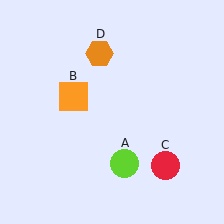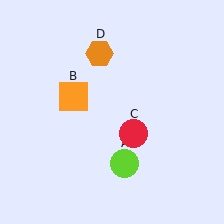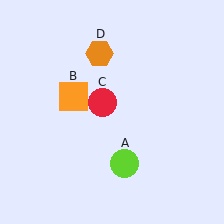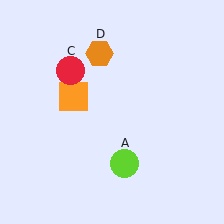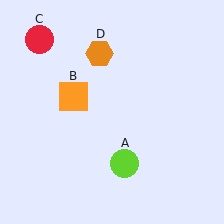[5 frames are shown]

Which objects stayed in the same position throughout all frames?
Lime circle (object A) and orange square (object B) and orange hexagon (object D) remained stationary.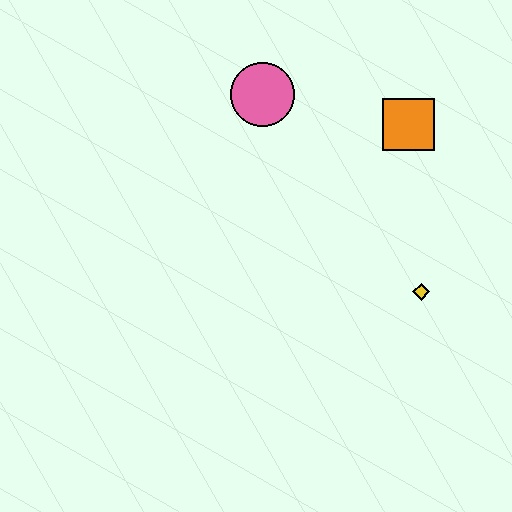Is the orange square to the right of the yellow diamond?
No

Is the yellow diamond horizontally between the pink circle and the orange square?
No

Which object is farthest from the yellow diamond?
The pink circle is farthest from the yellow diamond.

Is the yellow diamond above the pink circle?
No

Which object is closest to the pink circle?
The orange square is closest to the pink circle.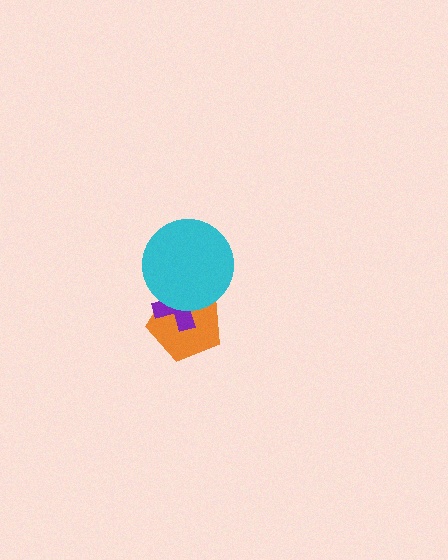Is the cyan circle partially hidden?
No, no other shape covers it.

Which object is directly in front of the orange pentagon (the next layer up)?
The purple cross is directly in front of the orange pentagon.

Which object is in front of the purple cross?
The cyan circle is in front of the purple cross.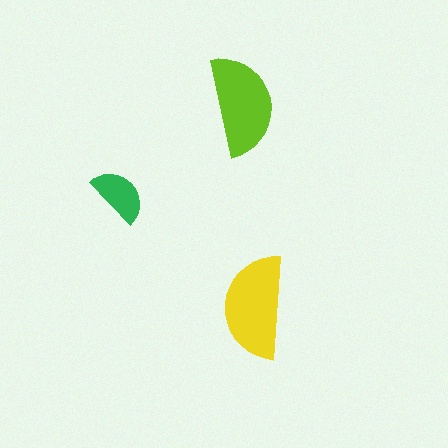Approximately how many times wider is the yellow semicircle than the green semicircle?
About 2 times wider.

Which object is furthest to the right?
The yellow semicircle is rightmost.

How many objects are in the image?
There are 3 objects in the image.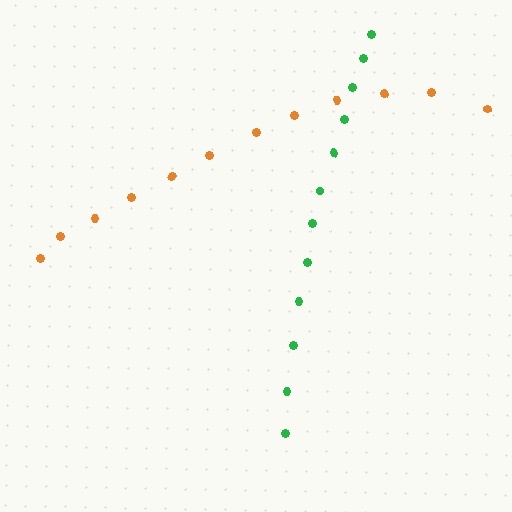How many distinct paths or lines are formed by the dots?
There are 2 distinct paths.